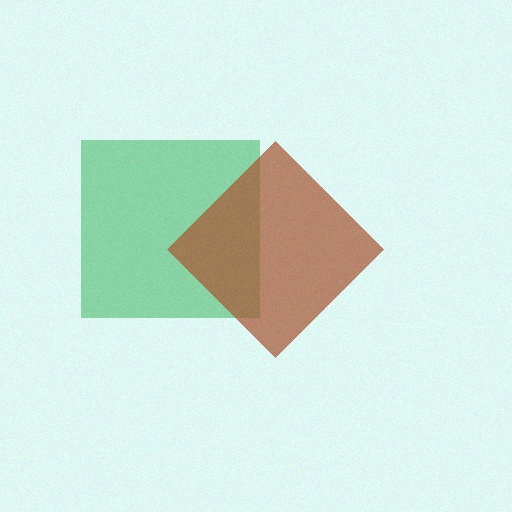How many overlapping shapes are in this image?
There are 2 overlapping shapes in the image.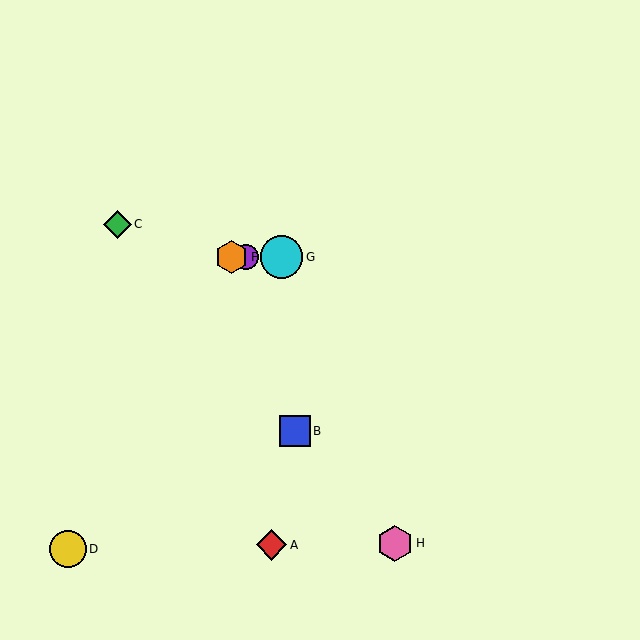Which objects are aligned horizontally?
Objects E, F, G are aligned horizontally.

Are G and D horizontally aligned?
No, G is at y≈257 and D is at y≈549.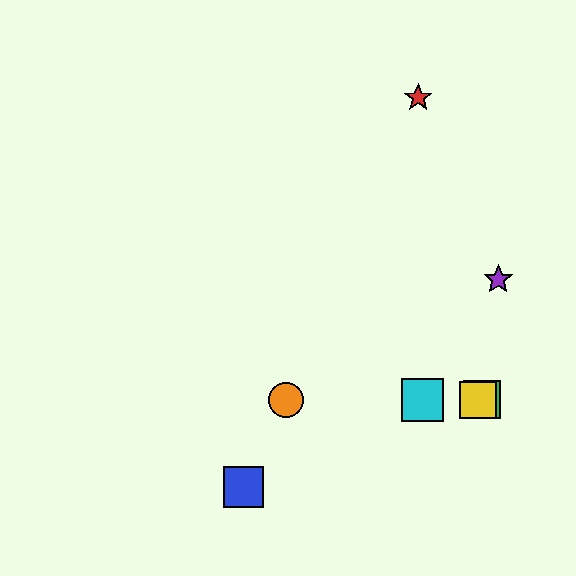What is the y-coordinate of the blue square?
The blue square is at y≈487.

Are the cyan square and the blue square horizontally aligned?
No, the cyan square is at y≈400 and the blue square is at y≈487.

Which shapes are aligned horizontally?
The green square, the yellow square, the orange circle, the cyan square are aligned horizontally.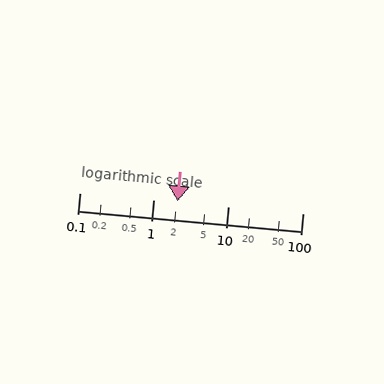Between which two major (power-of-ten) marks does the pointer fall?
The pointer is between 1 and 10.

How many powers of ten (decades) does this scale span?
The scale spans 3 decades, from 0.1 to 100.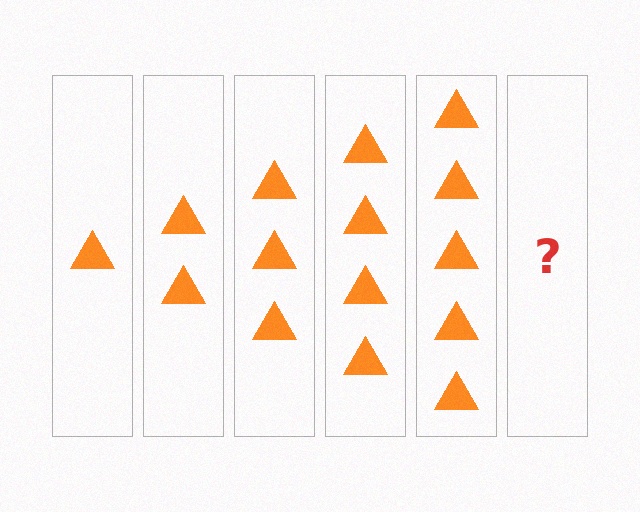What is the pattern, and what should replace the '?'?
The pattern is that each step adds one more triangle. The '?' should be 6 triangles.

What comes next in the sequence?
The next element should be 6 triangles.